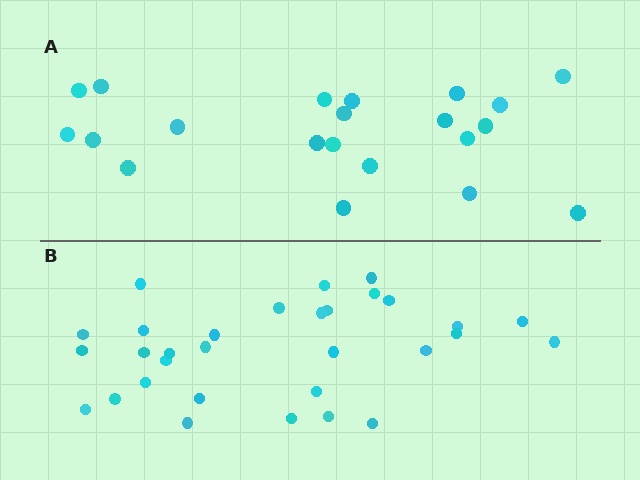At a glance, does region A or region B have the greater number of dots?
Region B (the bottom region) has more dots.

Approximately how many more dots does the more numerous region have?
Region B has roughly 10 or so more dots than region A.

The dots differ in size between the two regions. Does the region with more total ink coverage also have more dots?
No. Region A has more total ink coverage because its dots are larger, but region B actually contains more individual dots. Total area can be misleading — the number of items is what matters here.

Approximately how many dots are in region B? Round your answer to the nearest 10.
About 30 dots. (The exact count is 31, which rounds to 30.)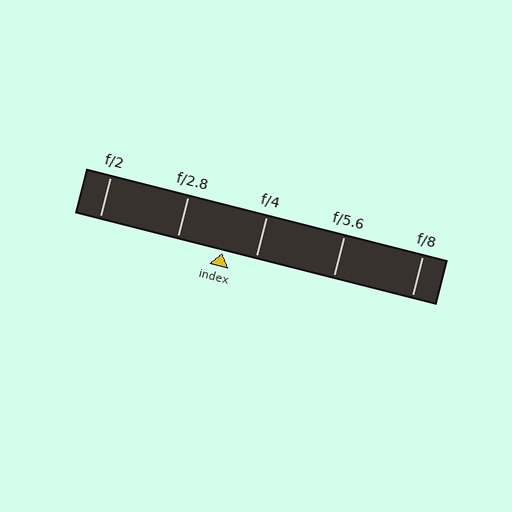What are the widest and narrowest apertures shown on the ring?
The widest aperture shown is f/2 and the narrowest is f/8.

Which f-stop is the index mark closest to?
The index mark is closest to f/4.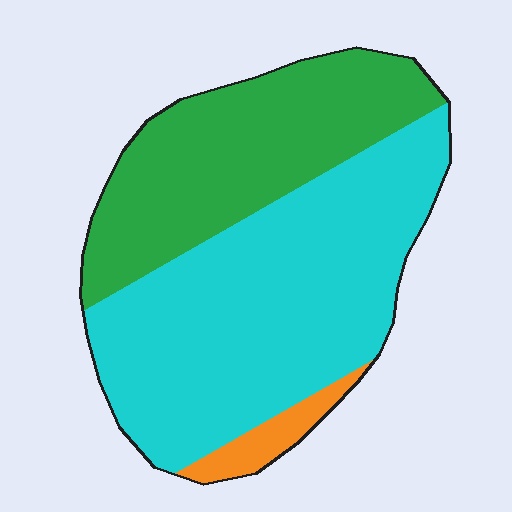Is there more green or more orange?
Green.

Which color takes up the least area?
Orange, at roughly 5%.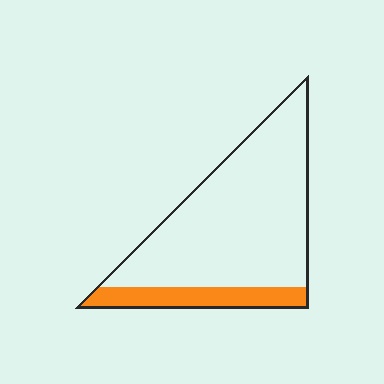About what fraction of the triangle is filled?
About one sixth (1/6).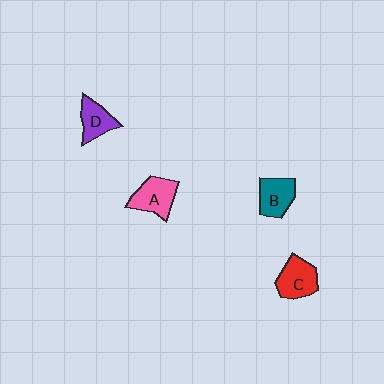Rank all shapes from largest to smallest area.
From largest to smallest: A (pink), C (red), B (teal), D (purple).